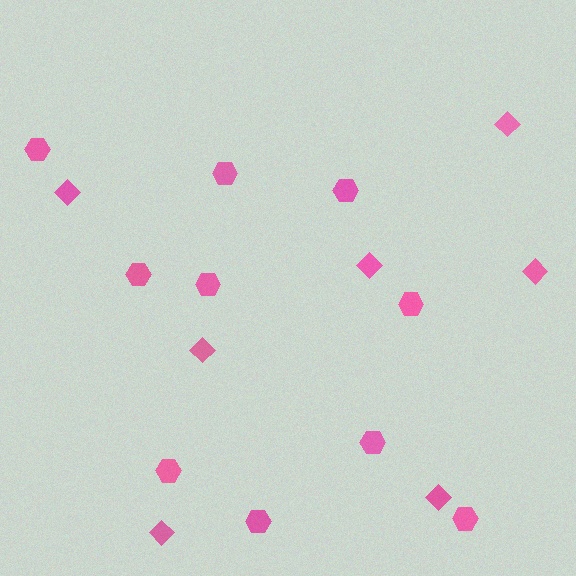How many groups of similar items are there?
There are 2 groups: one group of diamonds (7) and one group of hexagons (10).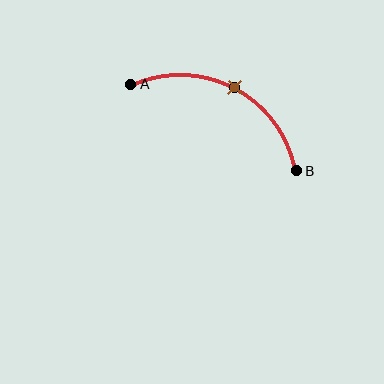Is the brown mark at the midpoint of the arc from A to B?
Yes. The brown mark lies on the arc at equal arc-length from both A and B — it is the arc midpoint.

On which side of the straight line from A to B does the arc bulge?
The arc bulges above the straight line connecting A and B.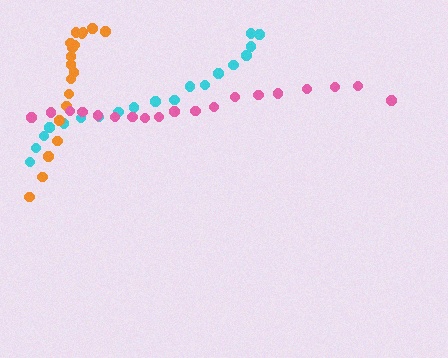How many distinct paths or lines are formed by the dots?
There are 3 distinct paths.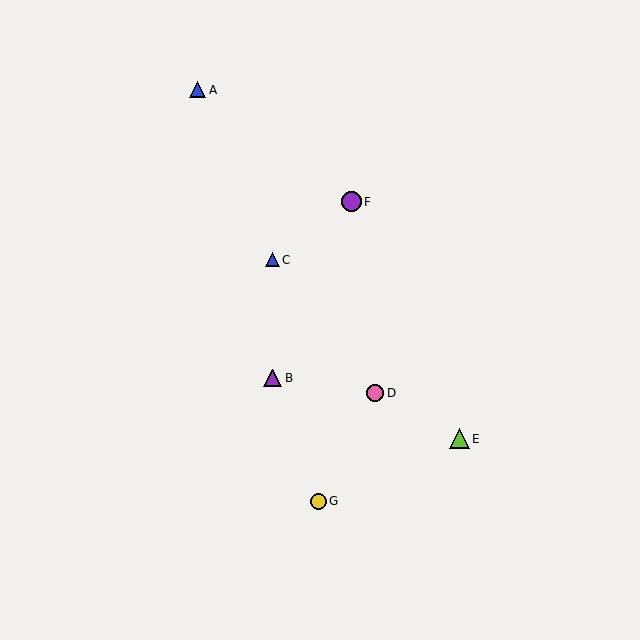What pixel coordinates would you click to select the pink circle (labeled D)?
Click at (375, 393) to select the pink circle D.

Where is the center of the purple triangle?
The center of the purple triangle is at (273, 378).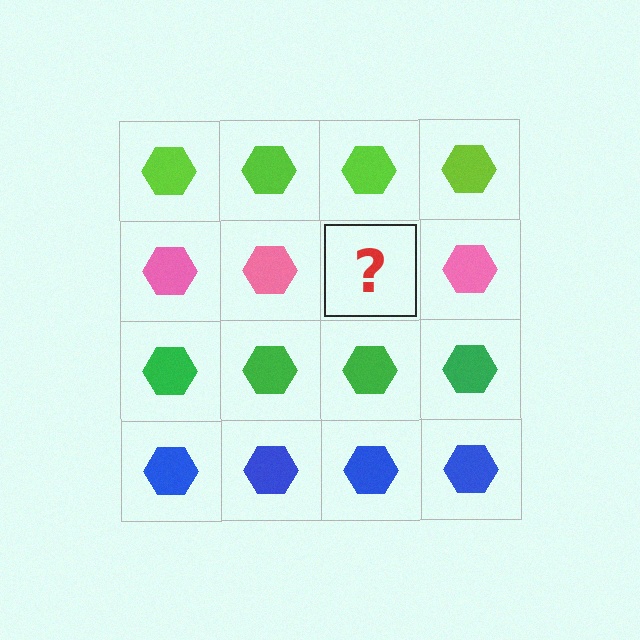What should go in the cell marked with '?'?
The missing cell should contain a pink hexagon.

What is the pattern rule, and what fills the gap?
The rule is that each row has a consistent color. The gap should be filled with a pink hexagon.